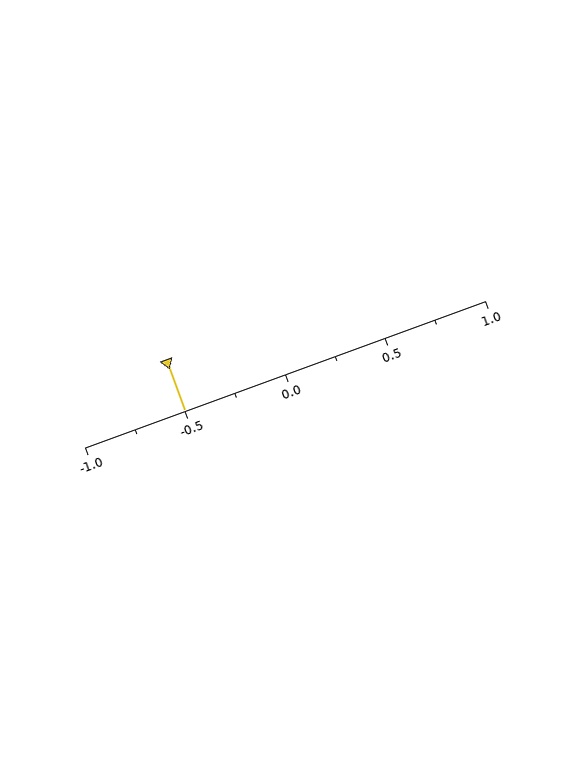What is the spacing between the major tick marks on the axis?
The major ticks are spaced 0.5 apart.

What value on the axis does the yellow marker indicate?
The marker indicates approximately -0.5.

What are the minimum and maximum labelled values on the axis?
The axis runs from -1.0 to 1.0.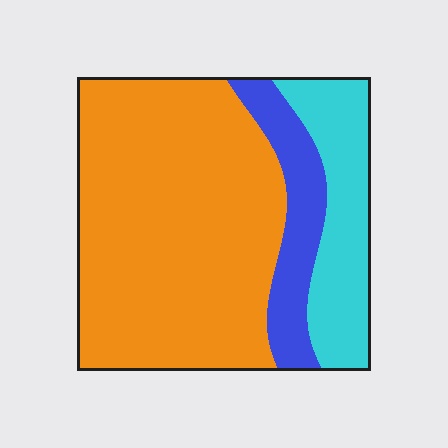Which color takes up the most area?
Orange, at roughly 65%.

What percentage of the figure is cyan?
Cyan takes up less than a quarter of the figure.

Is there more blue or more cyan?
Cyan.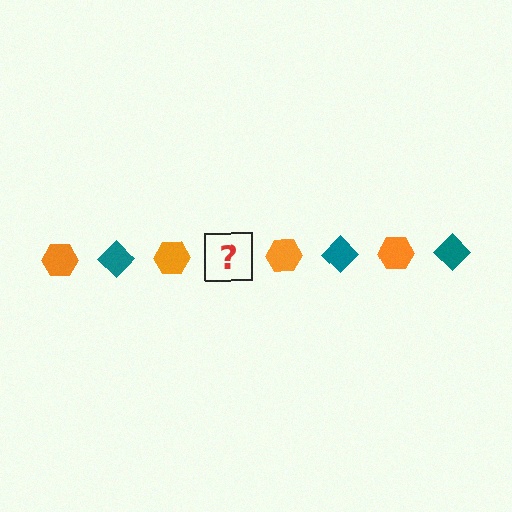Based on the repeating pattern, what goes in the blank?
The blank should be a teal diamond.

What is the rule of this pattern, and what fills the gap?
The rule is that the pattern alternates between orange hexagon and teal diamond. The gap should be filled with a teal diamond.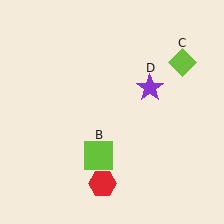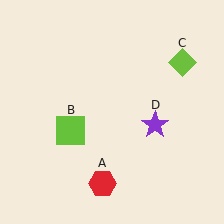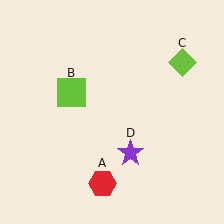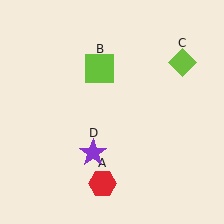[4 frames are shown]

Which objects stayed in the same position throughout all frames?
Red hexagon (object A) and lime diamond (object C) remained stationary.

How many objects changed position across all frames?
2 objects changed position: lime square (object B), purple star (object D).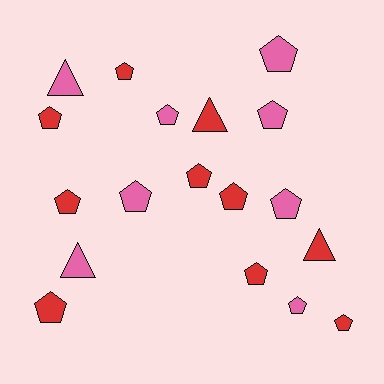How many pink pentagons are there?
There are 6 pink pentagons.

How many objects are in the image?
There are 18 objects.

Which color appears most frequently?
Red, with 10 objects.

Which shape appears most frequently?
Pentagon, with 14 objects.